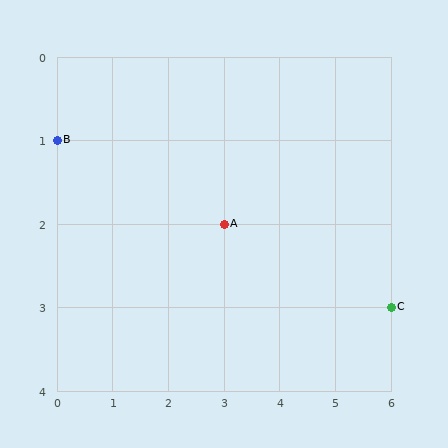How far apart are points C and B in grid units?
Points C and B are 6 columns and 2 rows apart (about 6.3 grid units diagonally).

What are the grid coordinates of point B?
Point B is at grid coordinates (0, 1).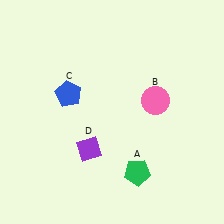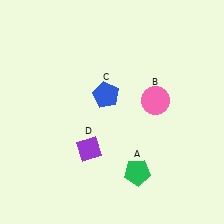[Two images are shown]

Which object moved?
The blue pentagon (C) moved right.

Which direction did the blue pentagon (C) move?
The blue pentagon (C) moved right.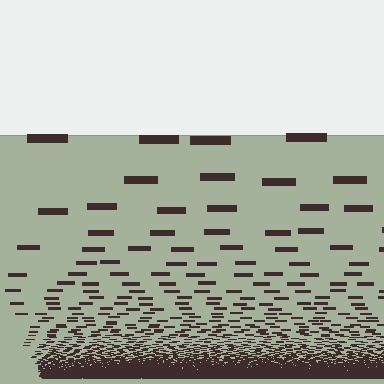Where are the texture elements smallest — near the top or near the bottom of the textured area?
Near the bottom.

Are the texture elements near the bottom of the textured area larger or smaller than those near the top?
Smaller. The gradient is inverted — elements near the bottom are smaller and denser.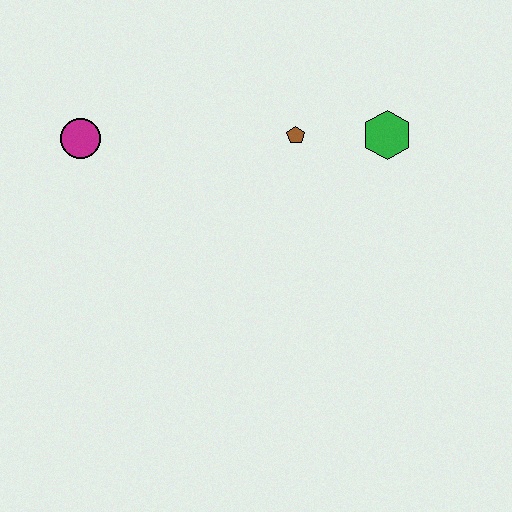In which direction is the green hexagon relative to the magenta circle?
The green hexagon is to the right of the magenta circle.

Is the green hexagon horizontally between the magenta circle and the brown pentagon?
No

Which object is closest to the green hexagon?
The brown pentagon is closest to the green hexagon.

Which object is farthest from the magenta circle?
The green hexagon is farthest from the magenta circle.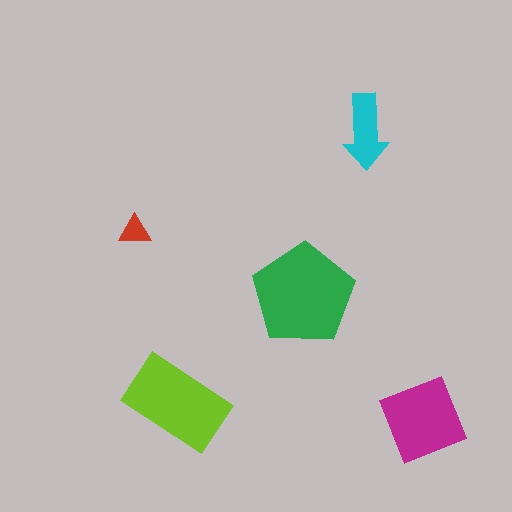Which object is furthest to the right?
The magenta diamond is rightmost.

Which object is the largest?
The green pentagon.